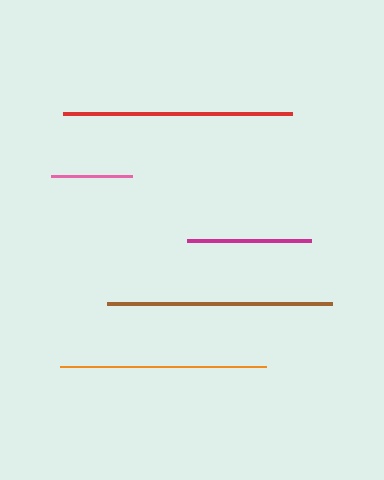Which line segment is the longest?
The red line is the longest at approximately 230 pixels.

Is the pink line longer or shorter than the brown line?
The brown line is longer than the pink line.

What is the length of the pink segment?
The pink segment is approximately 81 pixels long.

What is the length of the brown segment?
The brown segment is approximately 226 pixels long.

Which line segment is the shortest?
The pink line is the shortest at approximately 81 pixels.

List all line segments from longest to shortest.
From longest to shortest: red, brown, orange, magenta, pink.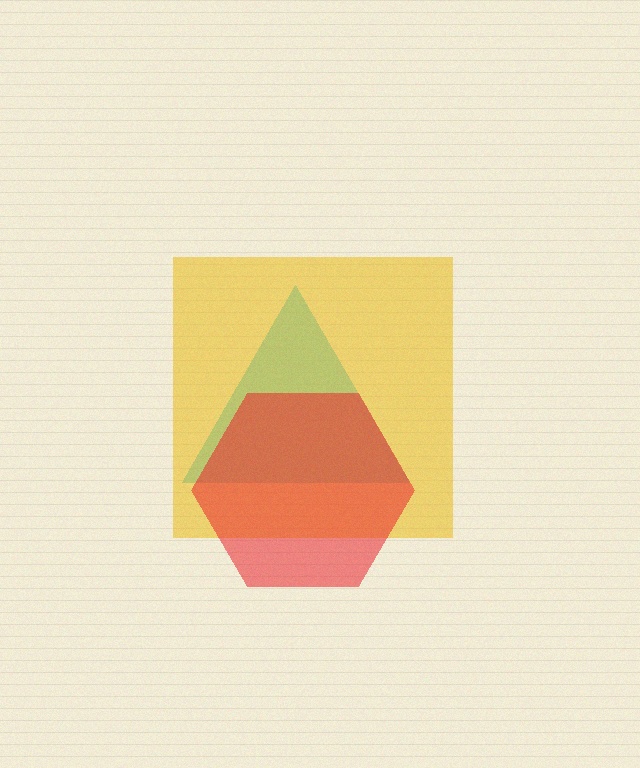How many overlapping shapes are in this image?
There are 3 overlapping shapes in the image.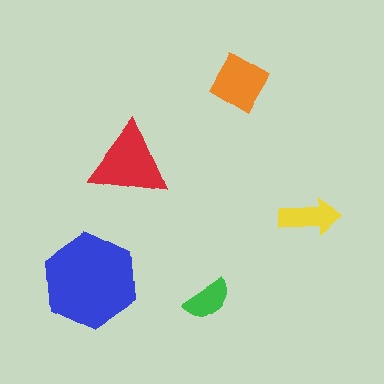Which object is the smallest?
The green semicircle.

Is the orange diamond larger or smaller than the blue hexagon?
Smaller.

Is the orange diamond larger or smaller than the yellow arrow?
Larger.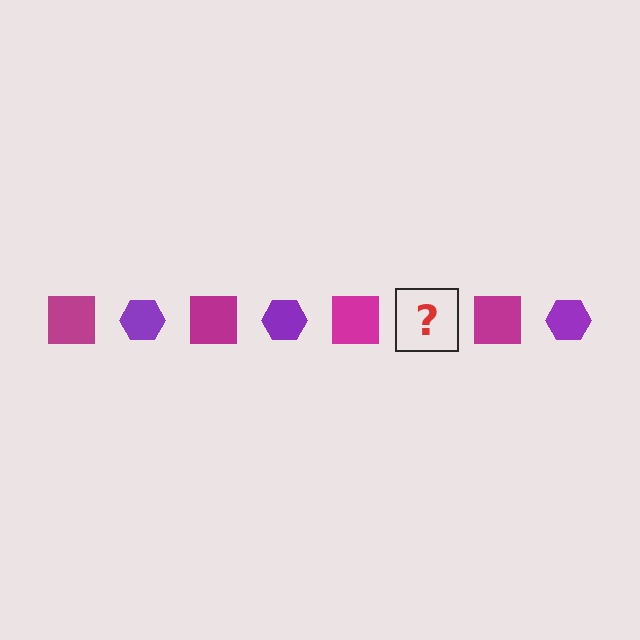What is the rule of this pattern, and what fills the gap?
The rule is that the pattern alternates between magenta square and purple hexagon. The gap should be filled with a purple hexagon.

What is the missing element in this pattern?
The missing element is a purple hexagon.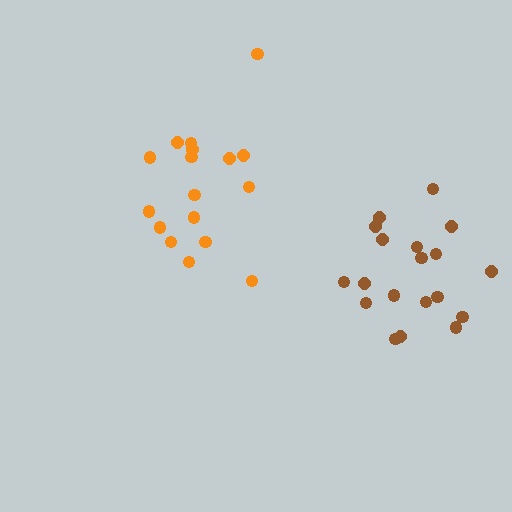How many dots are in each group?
Group 1: 17 dots, Group 2: 19 dots (36 total).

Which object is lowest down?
The brown cluster is bottommost.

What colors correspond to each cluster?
The clusters are colored: orange, brown.